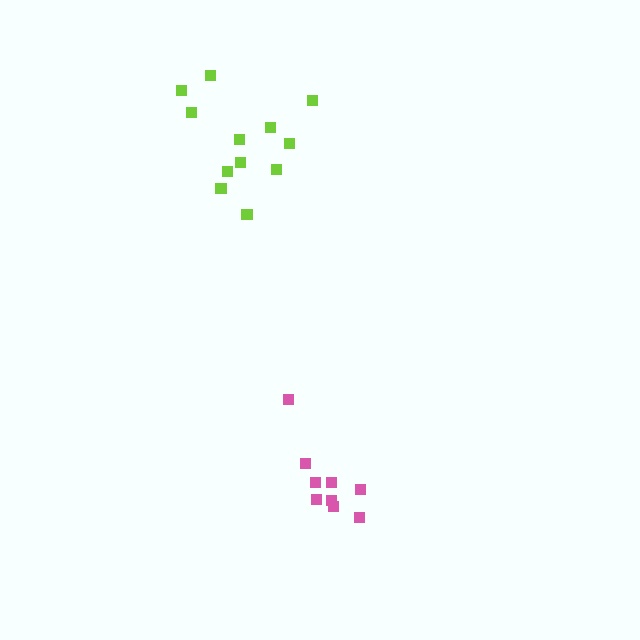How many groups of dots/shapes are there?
There are 2 groups.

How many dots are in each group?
Group 1: 12 dots, Group 2: 9 dots (21 total).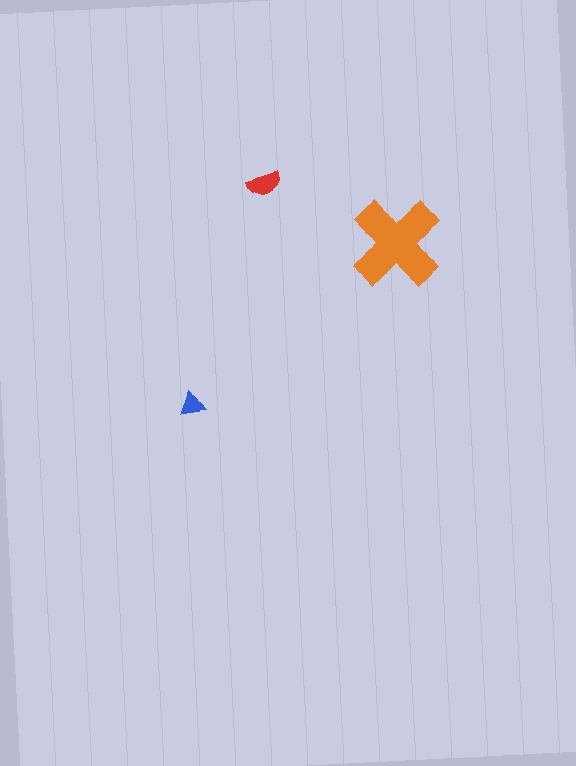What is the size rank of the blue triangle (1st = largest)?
3rd.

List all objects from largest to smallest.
The orange cross, the red semicircle, the blue triangle.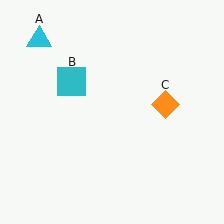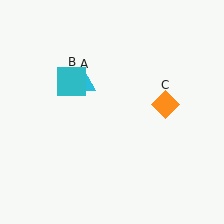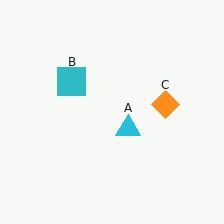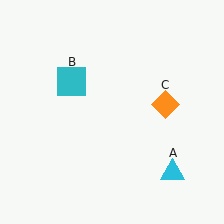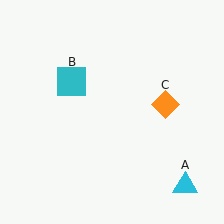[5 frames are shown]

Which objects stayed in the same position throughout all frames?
Cyan square (object B) and orange diamond (object C) remained stationary.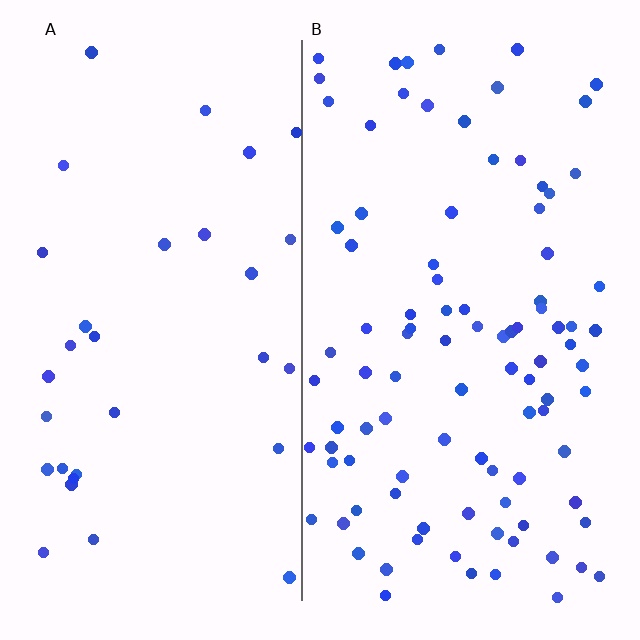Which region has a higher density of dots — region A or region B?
B (the right).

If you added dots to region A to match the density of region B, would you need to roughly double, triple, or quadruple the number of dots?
Approximately triple.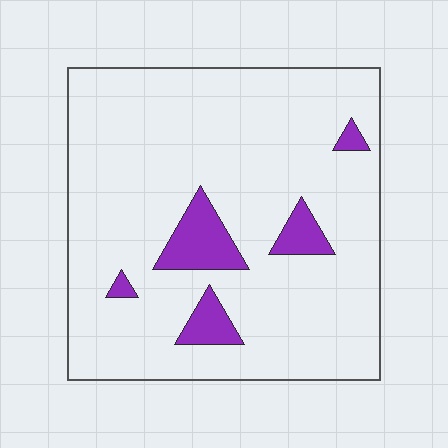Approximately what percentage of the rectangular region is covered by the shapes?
Approximately 10%.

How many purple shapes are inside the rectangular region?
5.